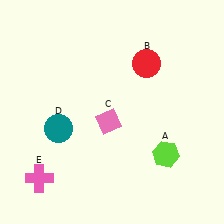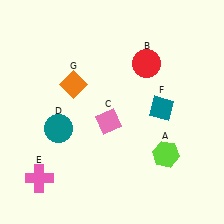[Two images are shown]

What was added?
A teal diamond (F), an orange diamond (G) were added in Image 2.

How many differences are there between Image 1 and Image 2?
There are 2 differences between the two images.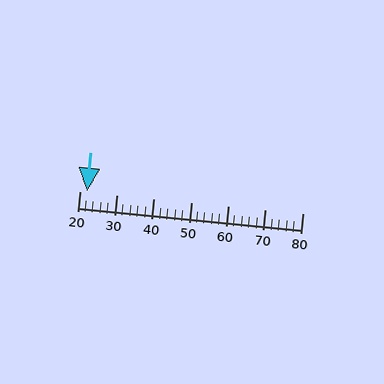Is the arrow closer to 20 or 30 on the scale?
The arrow is closer to 20.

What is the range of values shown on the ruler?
The ruler shows values from 20 to 80.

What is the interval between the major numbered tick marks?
The major tick marks are spaced 10 units apart.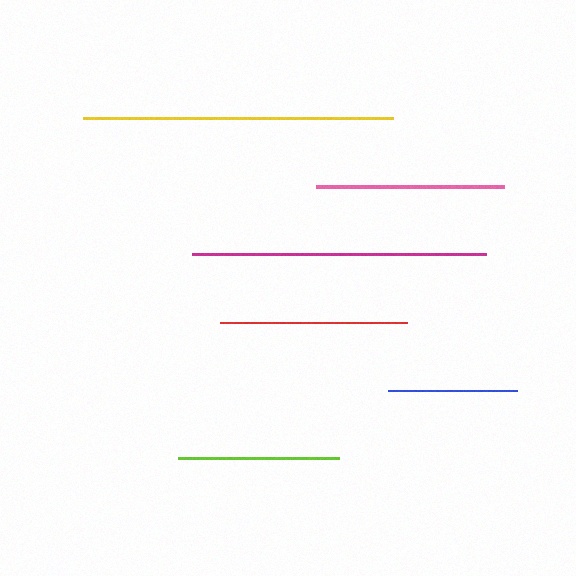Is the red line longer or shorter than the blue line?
The red line is longer than the blue line.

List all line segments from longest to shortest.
From longest to shortest: yellow, magenta, pink, red, lime, blue.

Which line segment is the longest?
The yellow line is the longest at approximately 310 pixels.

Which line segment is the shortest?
The blue line is the shortest at approximately 129 pixels.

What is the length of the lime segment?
The lime segment is approximately 161 pixels long.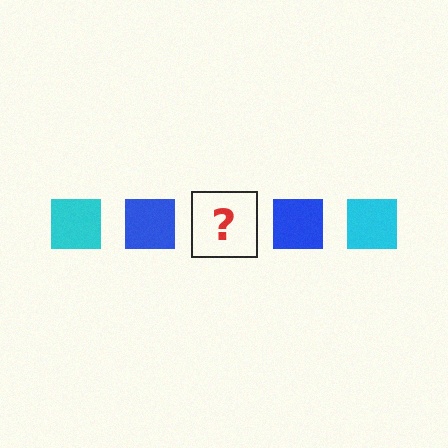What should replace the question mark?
The question mark should be replaced with a cyan square.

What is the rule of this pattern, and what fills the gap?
The rule is that the pattern cycles through cyan, blue squares. The gap should be filled with a cyan square.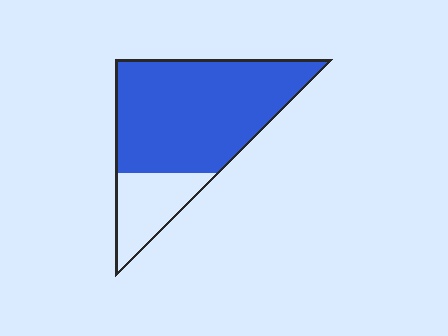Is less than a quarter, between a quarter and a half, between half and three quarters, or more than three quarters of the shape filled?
More than three quarters.